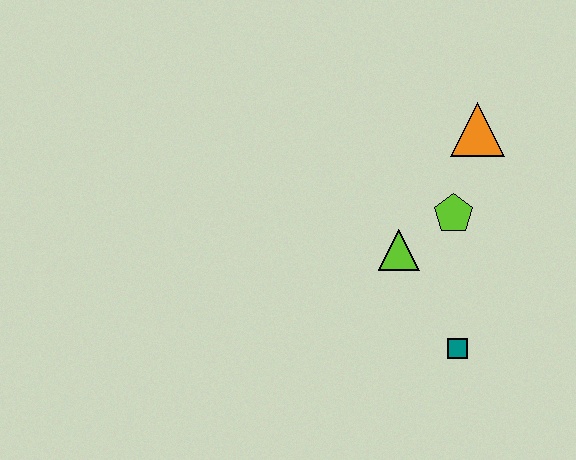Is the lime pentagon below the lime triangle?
No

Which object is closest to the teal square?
The lime triangle is closest to the teal square.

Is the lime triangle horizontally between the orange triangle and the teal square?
No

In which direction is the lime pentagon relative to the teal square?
The lime pentagon is above the teal square.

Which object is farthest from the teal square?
The orange triangle is farthest from the teal square.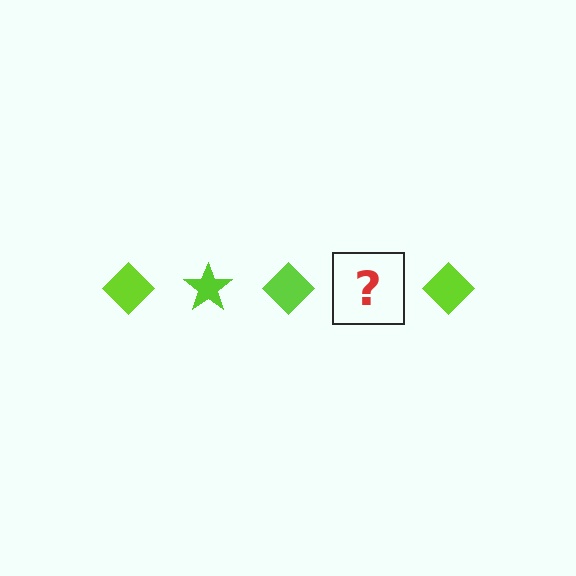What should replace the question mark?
The question mark should be replaced with a lime star.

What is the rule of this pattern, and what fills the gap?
The rule is that the pattern cycles through diamond, star shapes in lime. The gap should be filled with a lime star.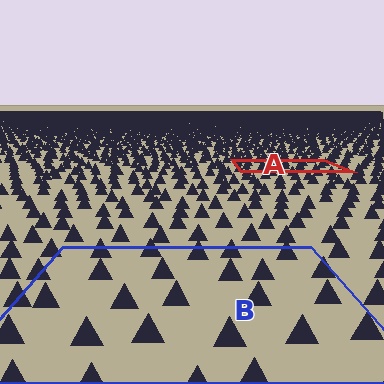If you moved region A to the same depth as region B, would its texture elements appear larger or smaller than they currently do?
They would appear larger. At a closer depth, the same texture elements are projected at a bigger on-screen size.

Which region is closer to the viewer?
Region B is closer. The texture elements there are larger and more spread out.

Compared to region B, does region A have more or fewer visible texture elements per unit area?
Region A has more texture elements per unit area — they are packed more densely because it is farther away.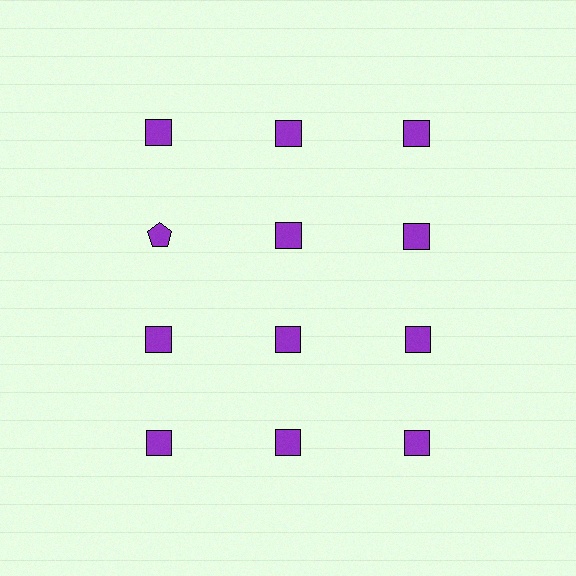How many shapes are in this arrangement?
There are 12 shapes arranged in a grid pattern.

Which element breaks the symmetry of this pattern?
The purple pentagon in the second row, leftmost column breaks the symmetry. All other shapes are purple squares.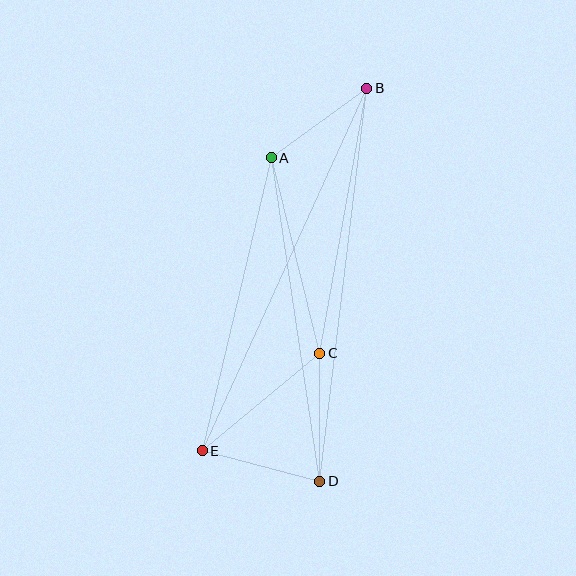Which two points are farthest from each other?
Points B and E are farthest from each other.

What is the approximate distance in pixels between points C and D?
The distance between C and D is approximately 128 pixels.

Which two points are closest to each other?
Points A and B are closest to each other.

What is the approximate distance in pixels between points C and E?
The distance between C and E is approximately 153 pixels.